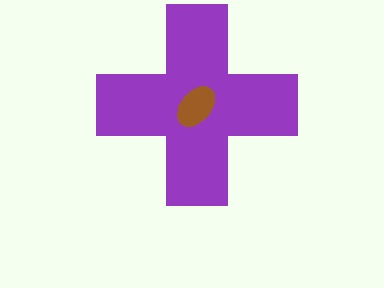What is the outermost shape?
The purple cross.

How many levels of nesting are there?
2.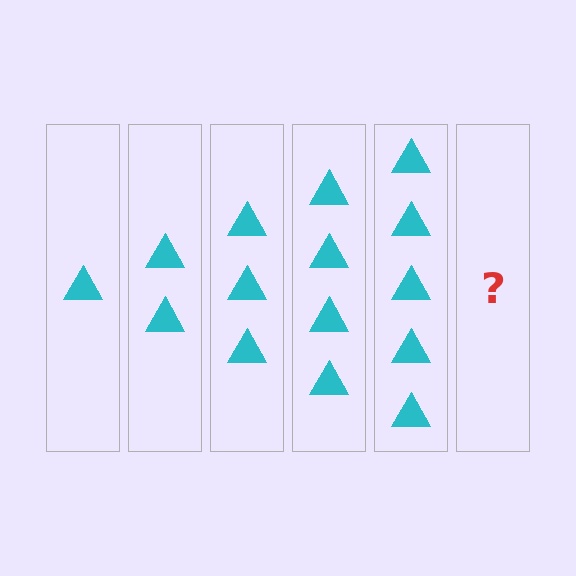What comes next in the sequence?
The next element should be 6 triangles.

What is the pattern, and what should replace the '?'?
The pattern is that each step adds one more triangle. The '?' should be 6 triangles.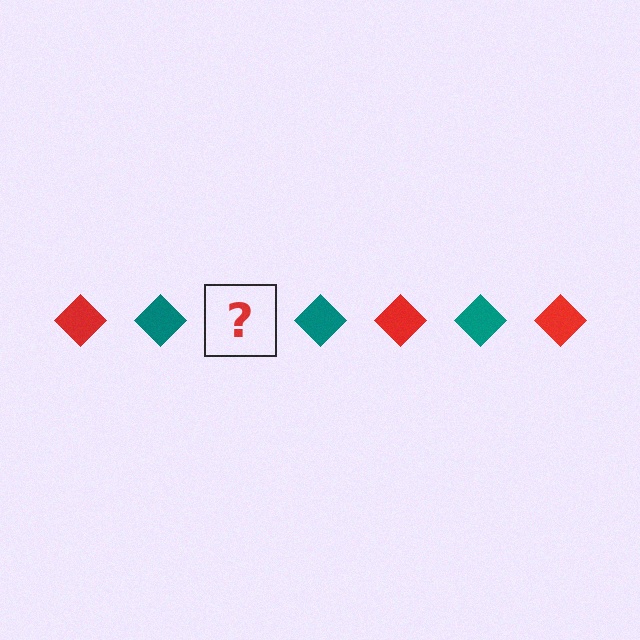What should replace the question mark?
The question mark should be replaced with a red diamond.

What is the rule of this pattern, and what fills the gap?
The rule is that the pattern cycles through red, teal diamonds. The gap should be filled with a red diamond.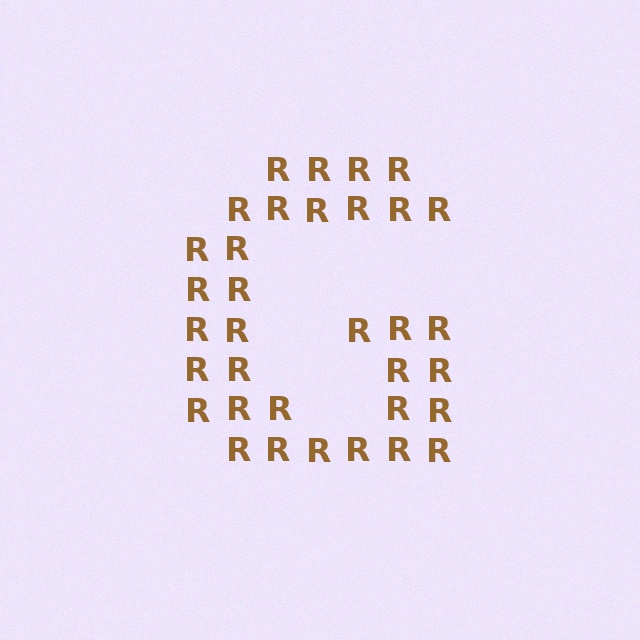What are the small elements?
The small elements are letter R's.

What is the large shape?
The large shape is the letter G.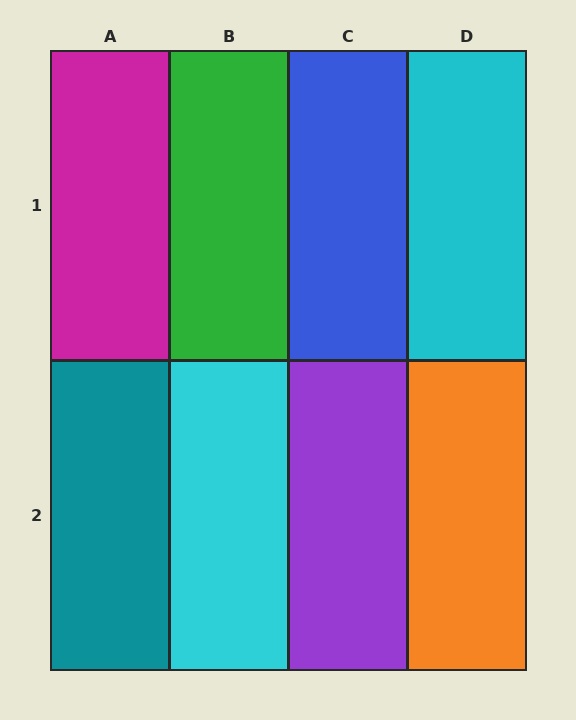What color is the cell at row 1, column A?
Magenta.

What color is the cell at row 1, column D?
Cyan.